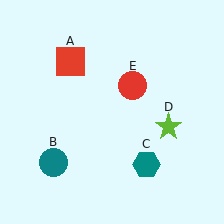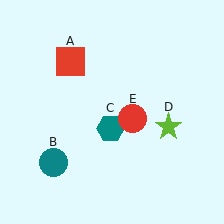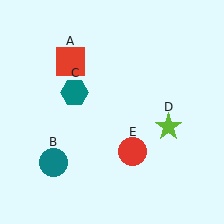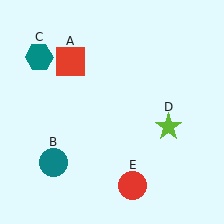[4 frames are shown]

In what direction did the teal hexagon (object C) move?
The teal hexagon (object C) moved up and to the left.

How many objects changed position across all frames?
2 objects changed position: teal hexagon (object C), red circle (object E).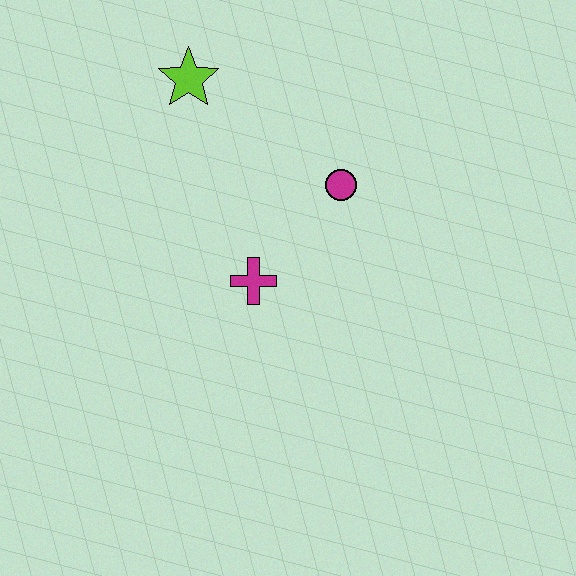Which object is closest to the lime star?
The magenta circle is closest to the lime star.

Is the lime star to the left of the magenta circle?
Yes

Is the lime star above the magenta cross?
Yes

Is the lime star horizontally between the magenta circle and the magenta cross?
No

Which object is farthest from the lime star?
The magenta cross is farthest from the lime star.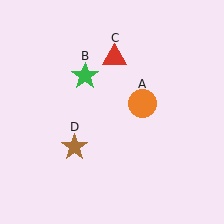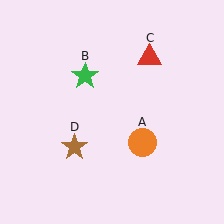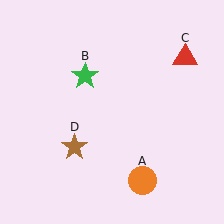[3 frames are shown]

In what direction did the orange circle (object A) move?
The orange circle (object A) moved down.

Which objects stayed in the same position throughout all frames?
Green star (object B) and brown star (object D) remained stationary.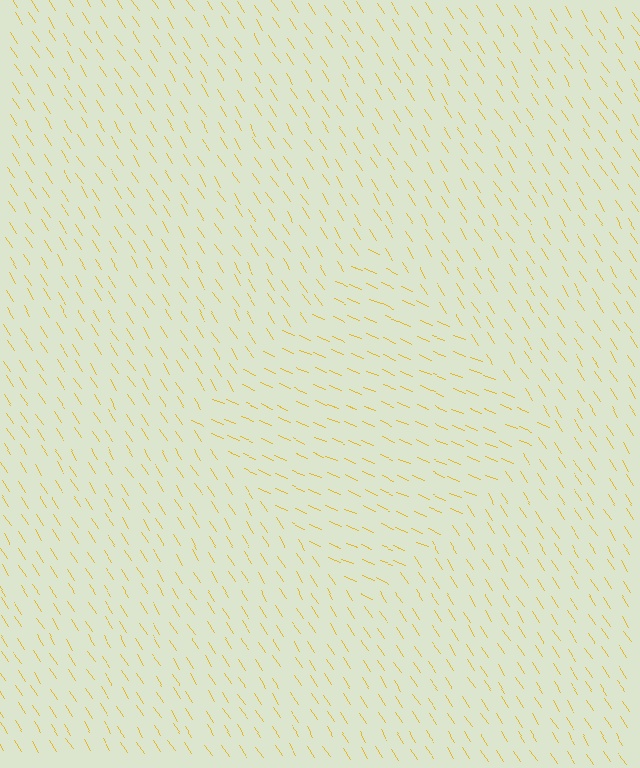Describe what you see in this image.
The image is filled with small yellow line segments. A diamond region in the image has lines oriented differently from the surrounding lines, creating a visible texture boundary.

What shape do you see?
I see a diamond.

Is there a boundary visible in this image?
Yes, there is a texture boundary formed by a change in line orientation.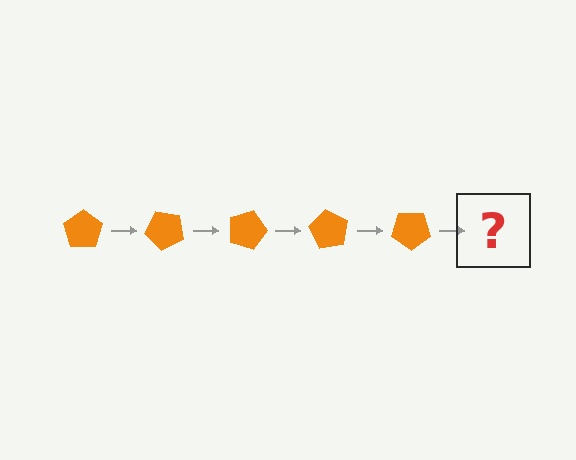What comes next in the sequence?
The next element should be an orange pentagon rotated 225 degrees.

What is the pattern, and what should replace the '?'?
The pattern is that the pentagon rotates 45 degrees each step. The '?' should be an orange pentagon rotated 225 degrees.